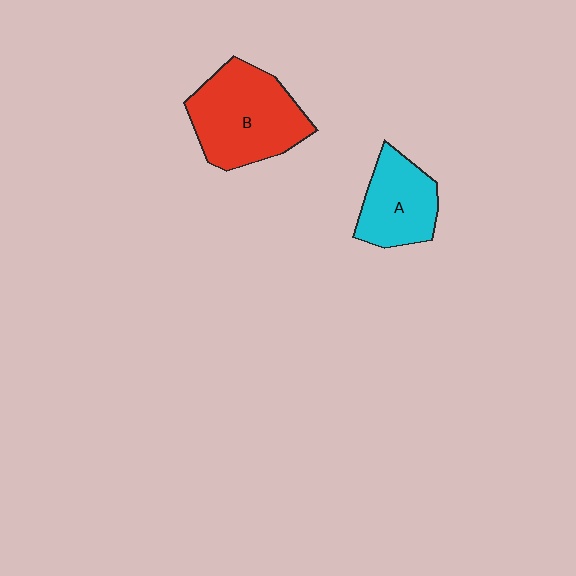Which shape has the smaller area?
Shape A (cyan).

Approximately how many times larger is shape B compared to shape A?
Approximately 1.5 times.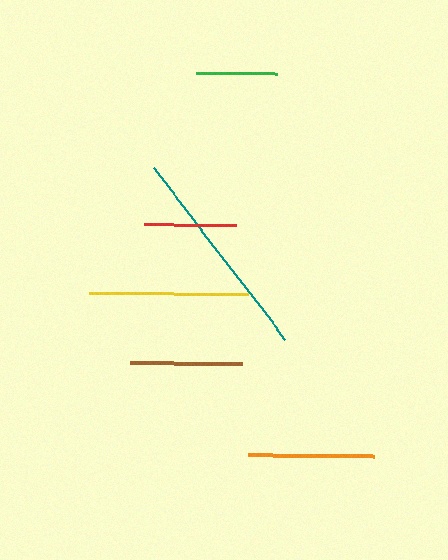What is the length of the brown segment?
The brown segment is approximately 112 pixels long.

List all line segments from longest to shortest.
From longest to shortest: teal, yellow, orange, brown, red, green.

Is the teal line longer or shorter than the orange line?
The teal line is longer than the orange line.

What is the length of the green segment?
The green segment is approximately 81 pixels long.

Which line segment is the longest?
The teal line is the longest at approximately 216 pixels.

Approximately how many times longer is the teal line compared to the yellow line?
The teal line is approximately 1.4 times the length of the yellow line.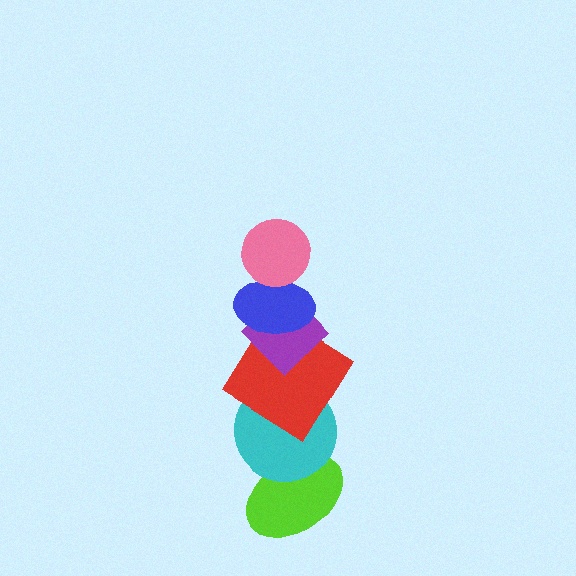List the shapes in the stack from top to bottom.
From top to bottom: the pink circle, the blue ellipse, the purple diamond, the red diamond, the cyan circle, the lime ellipse.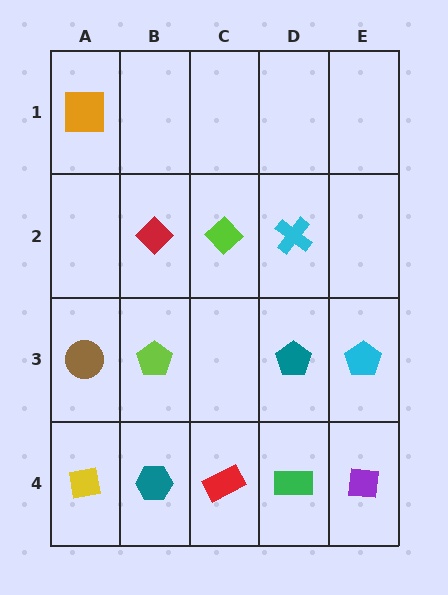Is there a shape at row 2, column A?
No, that cell is empty.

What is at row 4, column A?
A yellow square.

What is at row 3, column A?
A brown circle.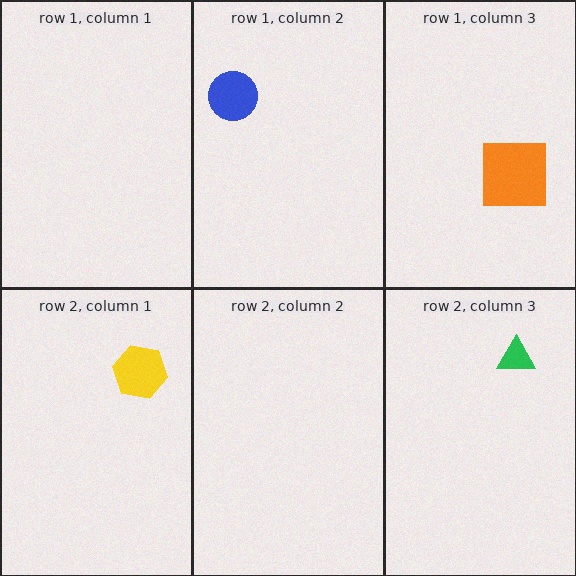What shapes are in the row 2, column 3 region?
The green triangle.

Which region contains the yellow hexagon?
The row 2, column 1 region.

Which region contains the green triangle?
The row 2, column 3 region.